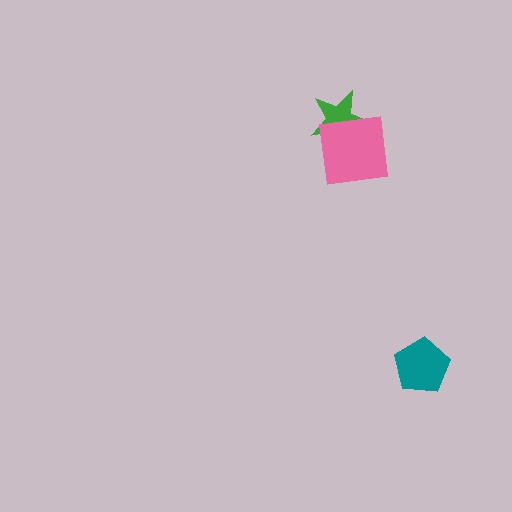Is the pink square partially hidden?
No, no other shape covers it.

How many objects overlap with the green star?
1 object overlaps with the green star.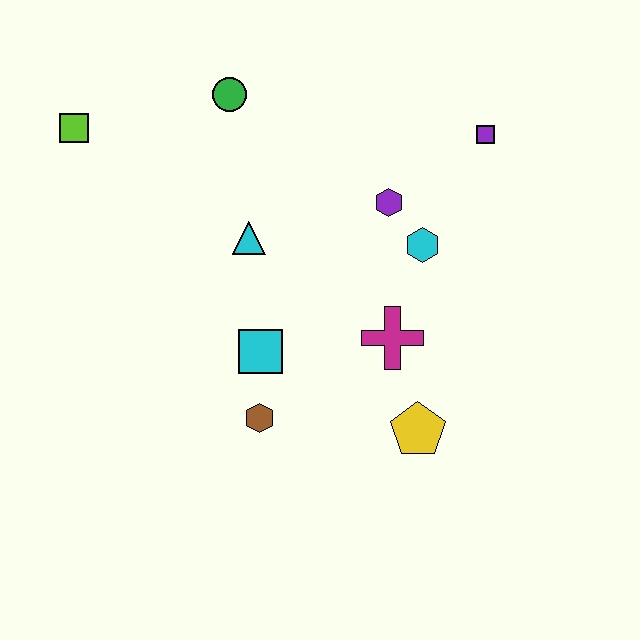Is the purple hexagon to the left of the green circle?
No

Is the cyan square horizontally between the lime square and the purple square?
Yes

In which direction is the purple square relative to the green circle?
The purple square is to the right of the green circle.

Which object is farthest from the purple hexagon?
The lime square is farthest from the purple hexagon.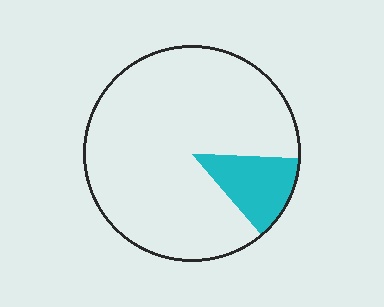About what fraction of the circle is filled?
About one eighth (1/8).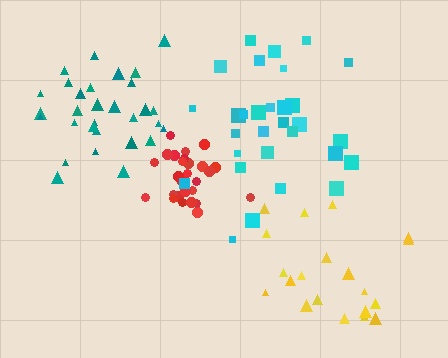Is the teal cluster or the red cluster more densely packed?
Red.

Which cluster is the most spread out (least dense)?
Cyan.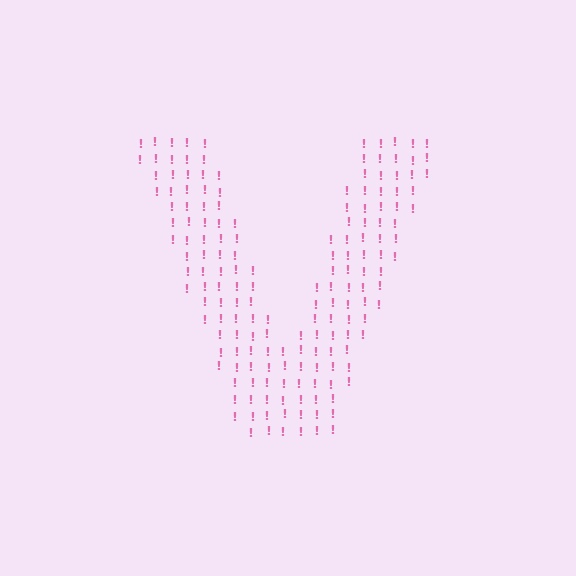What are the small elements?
The small elements are exclamation marks.